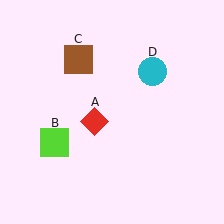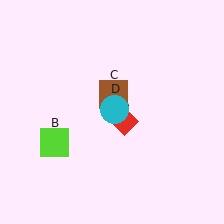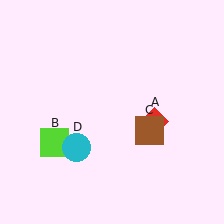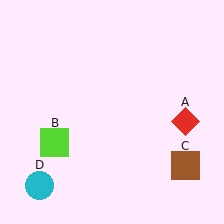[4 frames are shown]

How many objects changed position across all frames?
3 objects changed position: red diamond (object A), brown square (object C), cyan circle (object D).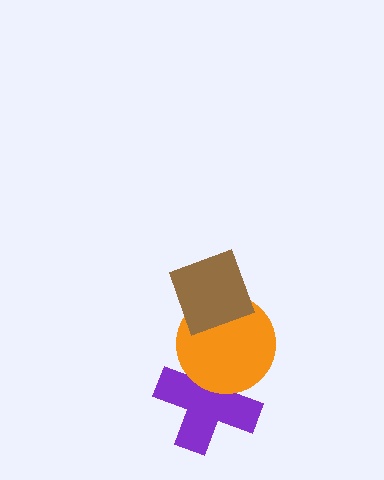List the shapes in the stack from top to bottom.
From top to bottom: the brown diamond, the orange circle, the purple cross.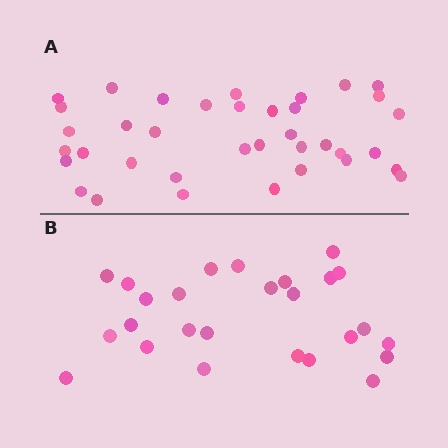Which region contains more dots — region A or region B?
Region A (the top region) has more dots.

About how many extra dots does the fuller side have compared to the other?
Region A has roughly 12 or so more dots than region B.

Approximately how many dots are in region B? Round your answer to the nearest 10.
About 30 dots. (The exact count is 26, which rounds to 30.)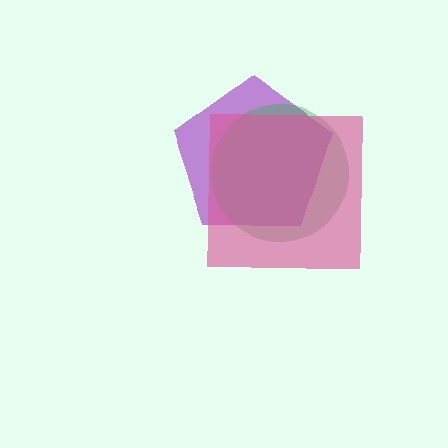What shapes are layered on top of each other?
The layered shapes are: a purple pentagon, a green circle, a pink square.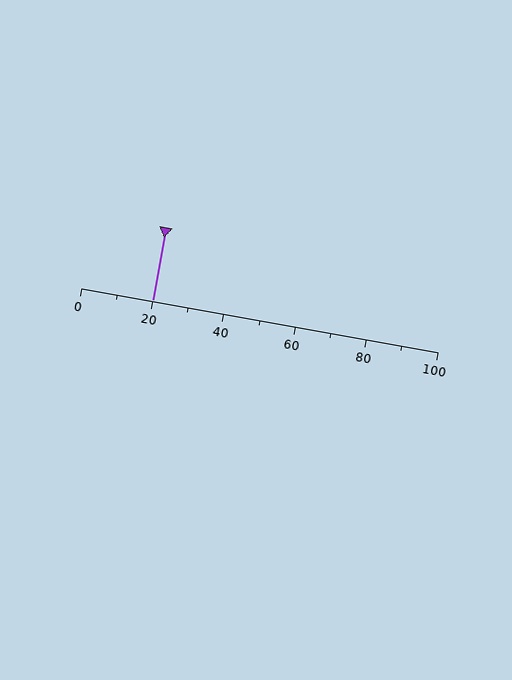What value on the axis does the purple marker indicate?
The marker indicates approximately 20.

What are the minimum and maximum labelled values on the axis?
The axis runs from 0 to 100.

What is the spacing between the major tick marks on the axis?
The major ticks are spaced 20 apart.